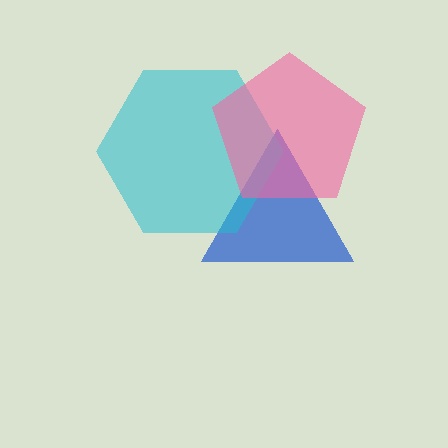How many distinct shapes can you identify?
There are 3 distinct shapes: a blue triangle, a cyan hexagon, a pink pentagon.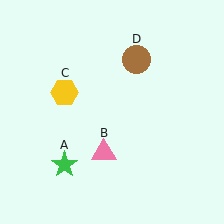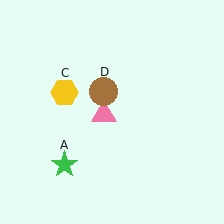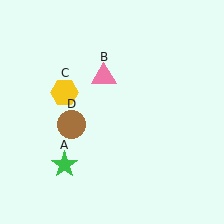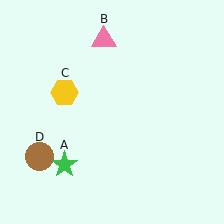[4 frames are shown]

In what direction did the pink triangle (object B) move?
The pink triangle (object B) moved up.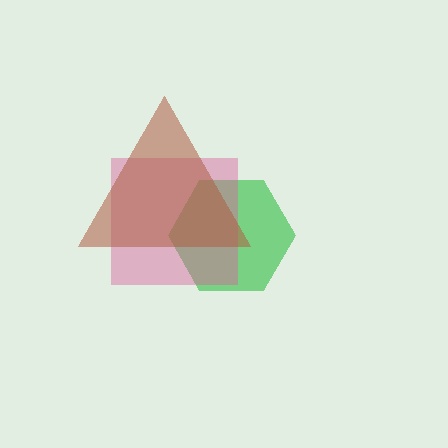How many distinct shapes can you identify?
There are 3 distinct shapes: a green hexagon, a pink square, a brown triangle.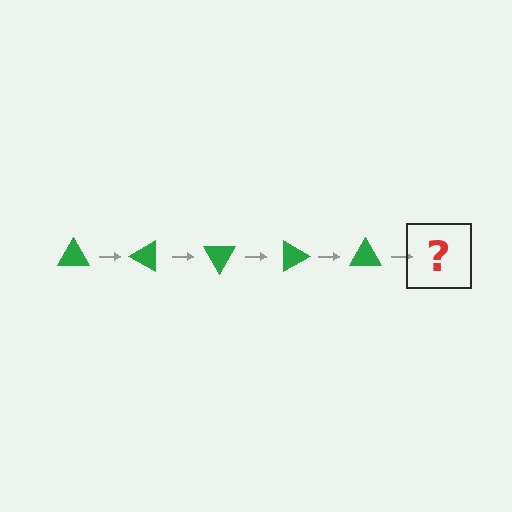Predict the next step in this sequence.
The next step is a green triangle rotated 150 degrees.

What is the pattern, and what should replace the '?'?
The pattern is that the triangle rotates 30 degrees each step. The '?' should be a green triangle rotated 150 degrees.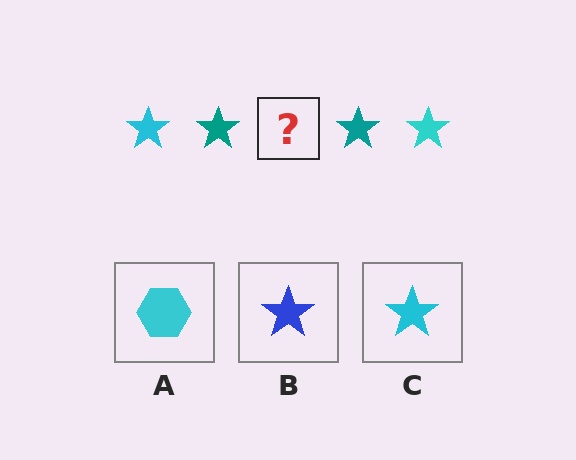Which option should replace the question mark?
Option C.